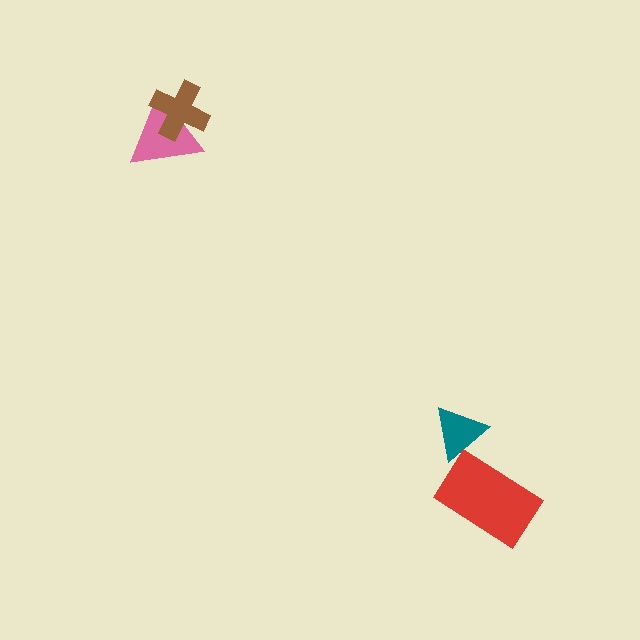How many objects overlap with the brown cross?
1 object overlaps with the brown cross.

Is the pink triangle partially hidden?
Yes, it is partially covered by another shape.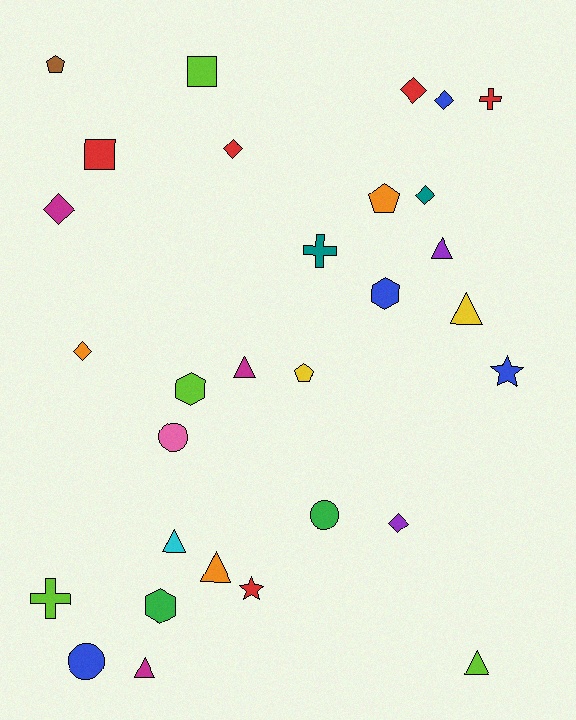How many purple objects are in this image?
There are 2 purple objects.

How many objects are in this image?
There are 30 objects.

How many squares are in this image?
There are 2 squares.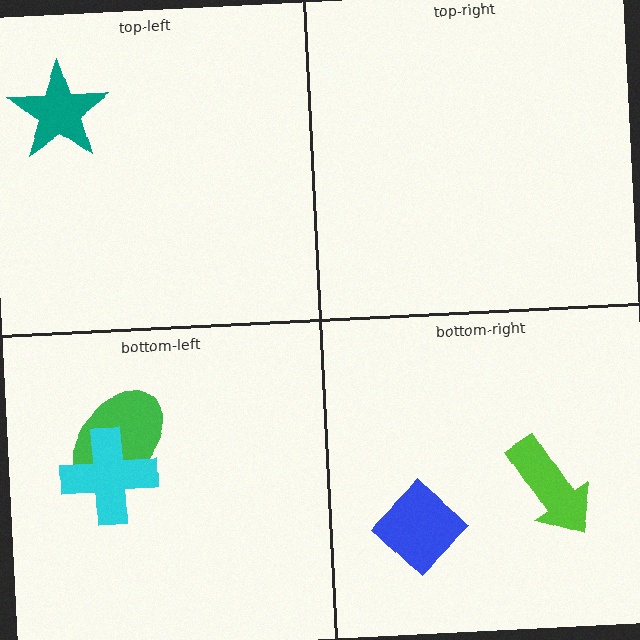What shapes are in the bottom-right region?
The lime arrow, the blue diamond.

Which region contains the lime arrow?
The bottom-right region.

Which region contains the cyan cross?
The bottom-left region.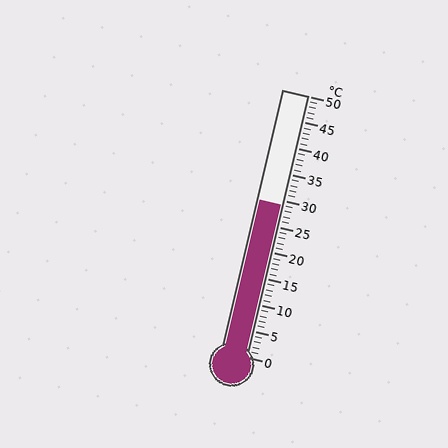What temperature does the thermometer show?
The thermometer shows approximately 29°C.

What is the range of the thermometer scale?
The thermometer scale ranges from 0°C to 50°C.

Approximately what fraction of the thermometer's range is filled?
The thermometer is filled to approximately 60% of its range.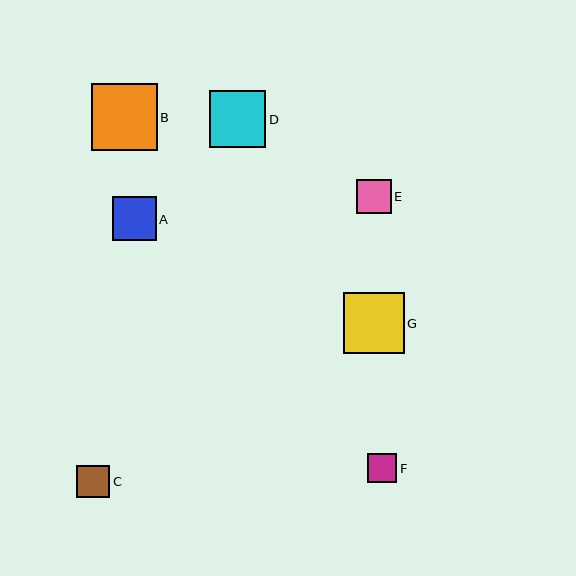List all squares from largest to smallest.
From largest to smallest: B, G, D, A, E, C, F.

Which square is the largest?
Square B is the largest with a size of approximately 66 pixels.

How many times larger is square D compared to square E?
Square D is approximately 1.6 times the size of square E.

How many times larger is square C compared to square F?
Square C is approximately 1.1 times the size of square F.